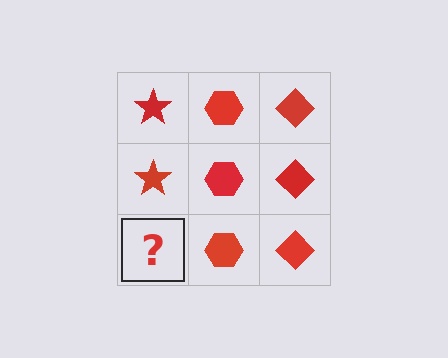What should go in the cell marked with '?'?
The missing cell should contain a red star.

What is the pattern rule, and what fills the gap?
The rule is that each column has a consistent shape. The gap should be filled with a red star.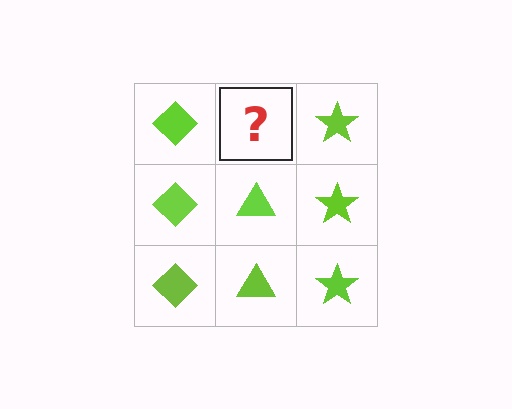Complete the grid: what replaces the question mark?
The question mark should be replaced with a lime triangle.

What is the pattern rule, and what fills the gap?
The rule is that each column has a consistent shape. The gap should be filled with a lime triangle.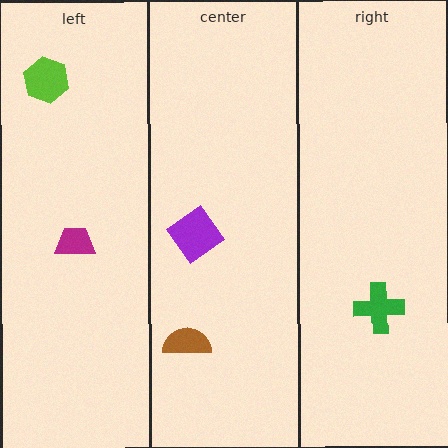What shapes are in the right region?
The green cross.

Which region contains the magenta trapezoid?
The left region.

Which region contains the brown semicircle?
The center region.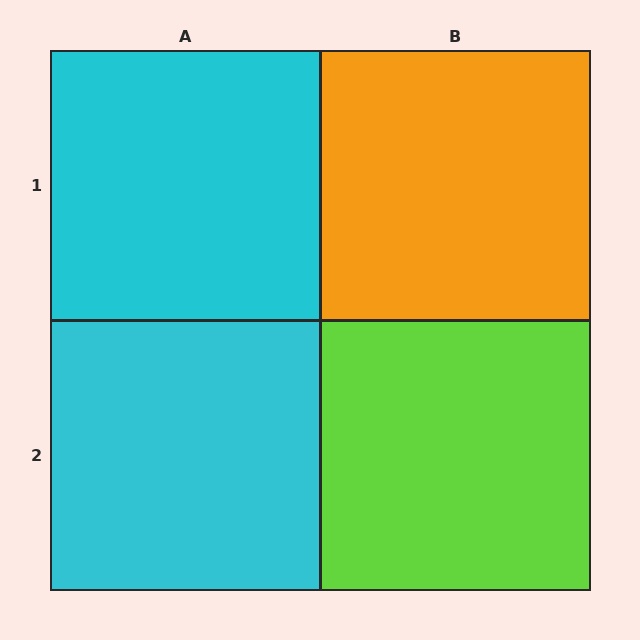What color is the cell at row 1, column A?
Cyan.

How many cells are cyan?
2 cells are cyan.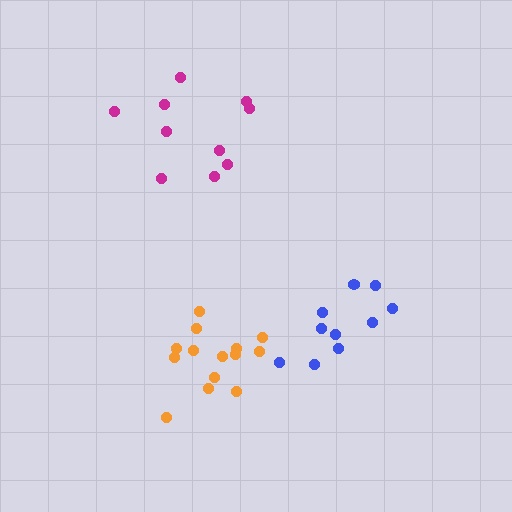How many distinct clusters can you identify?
There are 3 distinct clusters.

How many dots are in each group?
Group 1: 11 dots, Group 2: 10 dots, Group 3: 14 dots (35 total).